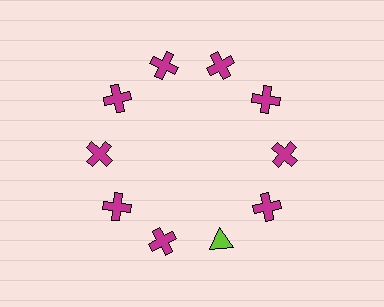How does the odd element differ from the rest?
It differs in both color (lime instead of magenta) and shape (triangle instead of cross).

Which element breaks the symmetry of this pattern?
The lime triangle at roughly the 5 o'clock position breaks the symmetry. All other shapes are magenta crosses.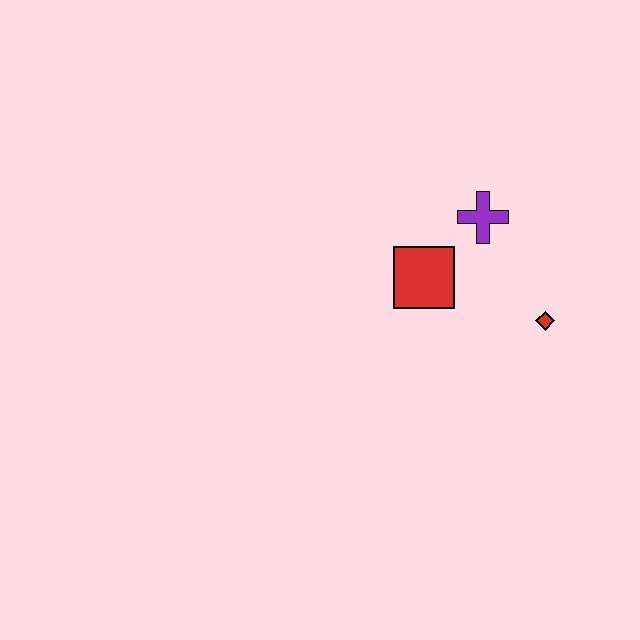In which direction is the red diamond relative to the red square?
The red diamond is to the right of the red square.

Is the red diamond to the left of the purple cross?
No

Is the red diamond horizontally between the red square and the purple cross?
No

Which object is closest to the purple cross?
The red square is closest to the purple cross.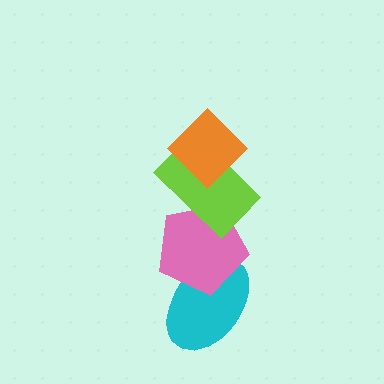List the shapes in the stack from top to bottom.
From top to bottom: the orange diamond, the lime rectangle, the pink pentagon, the cyan ellipse.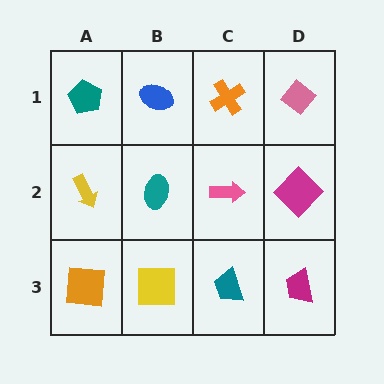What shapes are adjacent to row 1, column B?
A teal ellipse (row 2, column B), a teal pentagon (row 1, column A), an orange cross (row 1, column C).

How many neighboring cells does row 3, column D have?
2.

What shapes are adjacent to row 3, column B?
A teal ellipse (row 2, column B), an orange square (row 3, column A), a teal trapezoid (row 3, column C).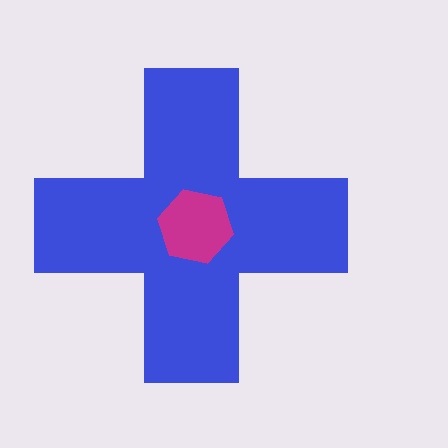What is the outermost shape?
The blue cross.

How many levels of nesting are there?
2.